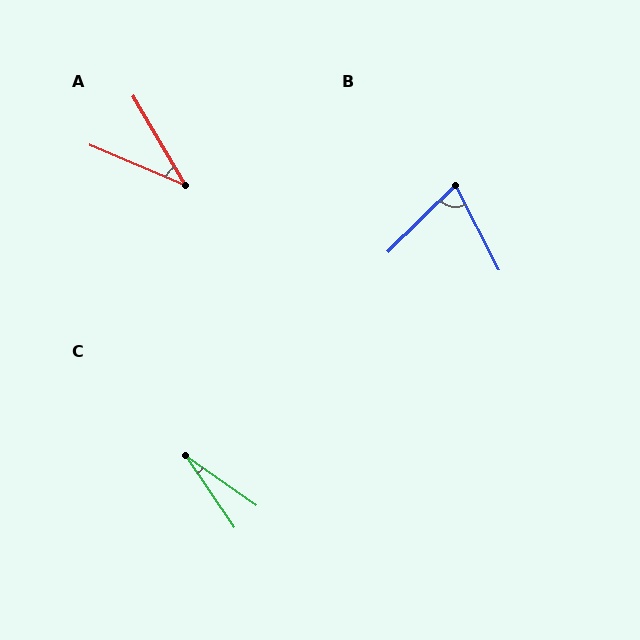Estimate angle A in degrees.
Approximately 37 degrees.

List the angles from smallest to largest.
C (21°), A (37°), B (73°).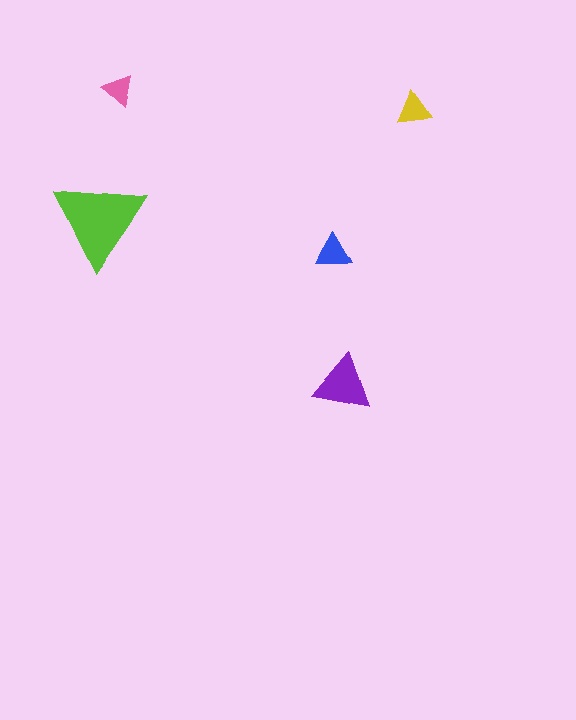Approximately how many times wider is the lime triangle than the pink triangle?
About 3 times wider.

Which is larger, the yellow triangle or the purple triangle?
The purple one.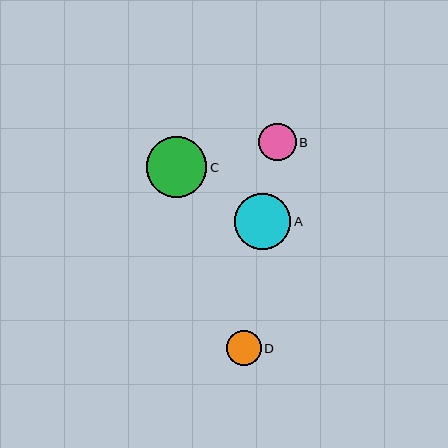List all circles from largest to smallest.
From largest to smallest: C, A, B, D.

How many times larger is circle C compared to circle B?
Circle C is approximately 1.6 times the size of circle B.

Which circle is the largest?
Circle C is the largest with a size of approximately 60 pixels.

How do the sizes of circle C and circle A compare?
Circle C and circle A are approximately the same size.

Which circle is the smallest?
Circle D is the smallest with a size of approximately 35 pixels.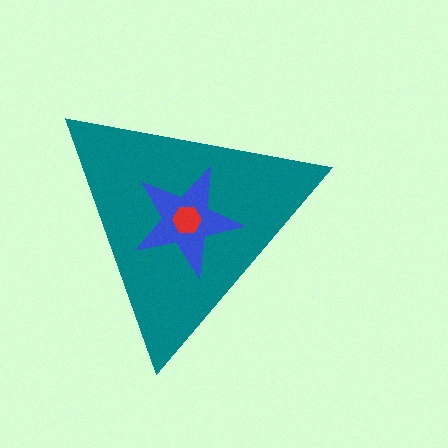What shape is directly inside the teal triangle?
The blue star.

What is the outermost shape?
The teal triangle.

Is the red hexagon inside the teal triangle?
Yes.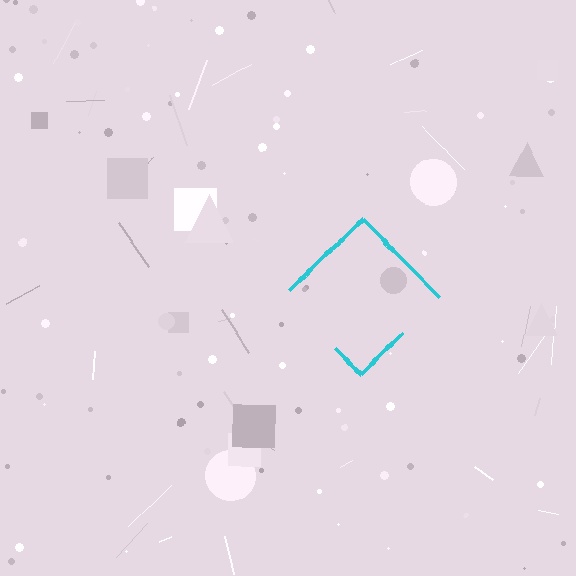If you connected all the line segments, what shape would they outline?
They would outline a diamond.